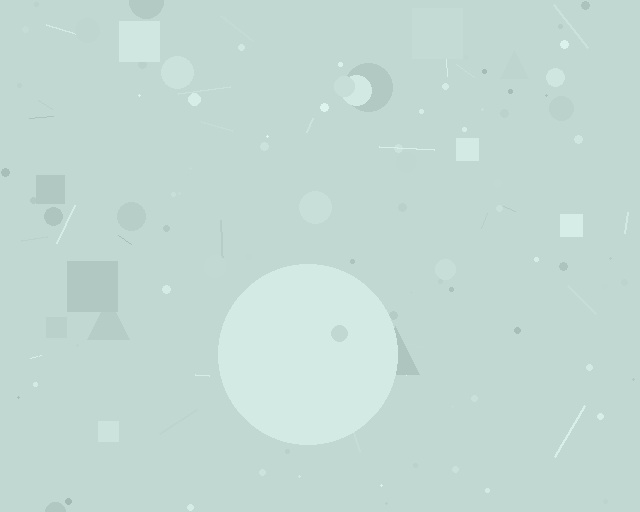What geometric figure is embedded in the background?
A circle is embedded in the background.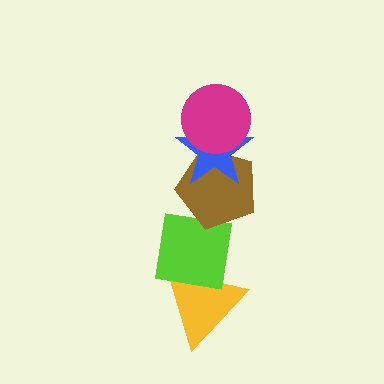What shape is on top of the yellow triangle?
The lime square is on top of the yellow triangle.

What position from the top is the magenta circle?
The magenta circle is 1st from the top.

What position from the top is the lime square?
The lime square is 4th from the top.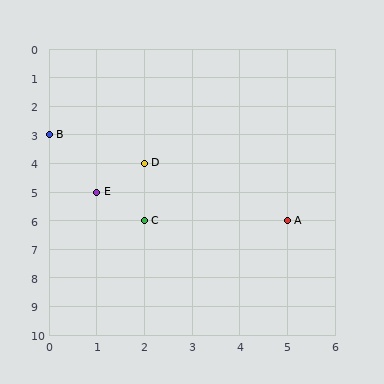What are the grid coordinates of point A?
Point A is at grid coordinates (5, 6).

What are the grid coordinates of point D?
Point D is at grid coordinates (2, 4).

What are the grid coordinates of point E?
Point E is at grid coordinates (1, 5).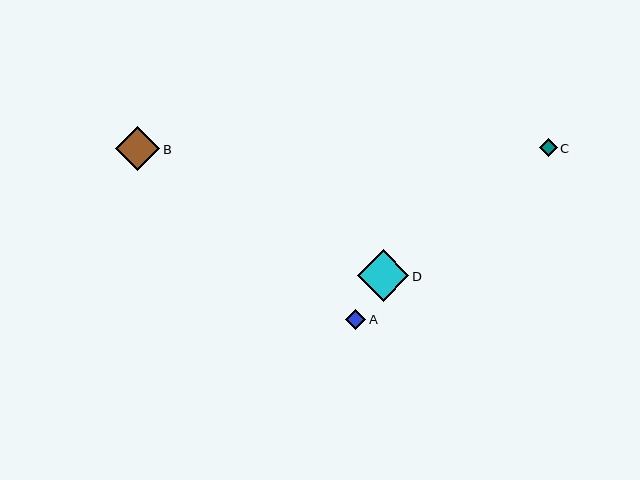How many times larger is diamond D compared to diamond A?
Diamond D is approximately 2.6 times the size of diamond A.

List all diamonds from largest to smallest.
From largest to smallest: D, B, A, C.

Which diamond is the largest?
Diamond D is the largest with a size of approximately 52 pixels.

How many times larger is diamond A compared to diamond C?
Diamond A is approximately 1.1 times the size of diamond C.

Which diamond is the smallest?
Diamond C is the smallest with a size of approximately 18 pixels.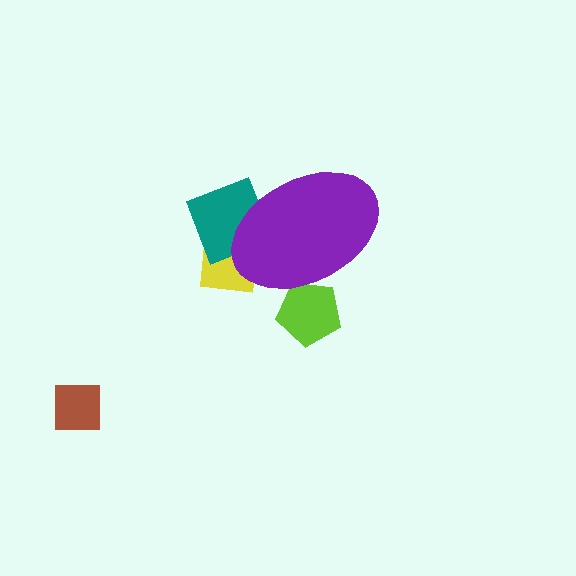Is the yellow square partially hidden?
Yes, the yellow square is partially hidden behind the purple ellipse.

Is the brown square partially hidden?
No, the brown square is fully visible.